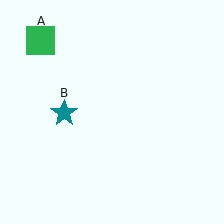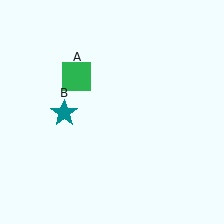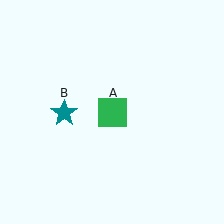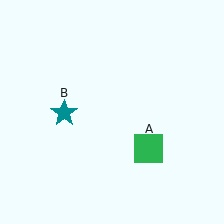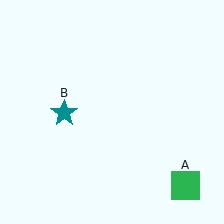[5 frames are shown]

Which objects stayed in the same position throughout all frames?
Teal star (object B) remained stationary.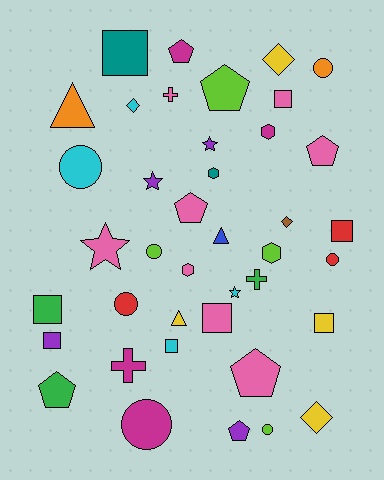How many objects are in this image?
There are 40 objects.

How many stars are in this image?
There are 4 stars.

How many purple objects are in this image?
There are 4 purple objects.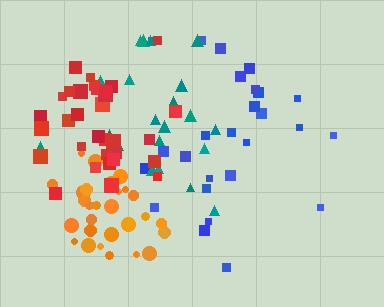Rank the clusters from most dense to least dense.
orange, red, blue, teal.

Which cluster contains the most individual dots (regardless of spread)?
Red (33).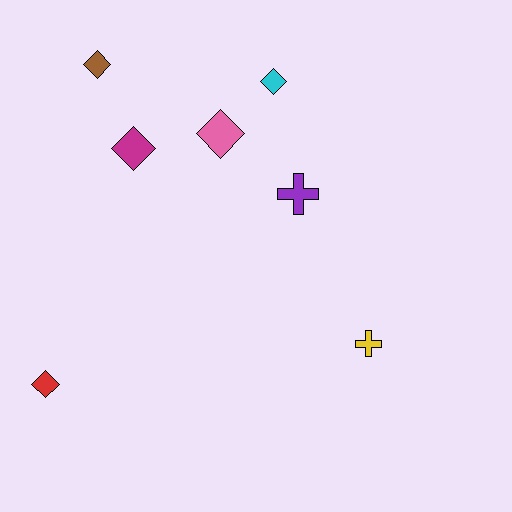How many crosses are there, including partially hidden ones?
There are 2 crosses.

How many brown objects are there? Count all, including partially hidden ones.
There is 1 brown object.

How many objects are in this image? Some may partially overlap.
There are 7 objects.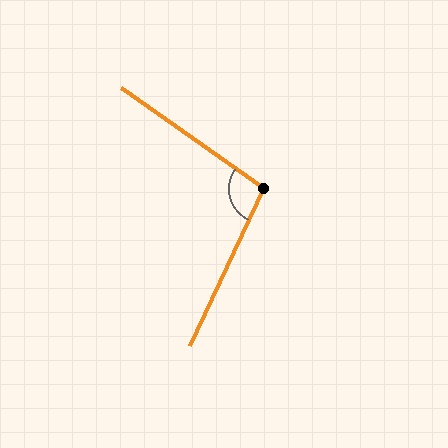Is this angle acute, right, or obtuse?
It is obtuse.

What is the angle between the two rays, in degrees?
Approximately 100 degrees.